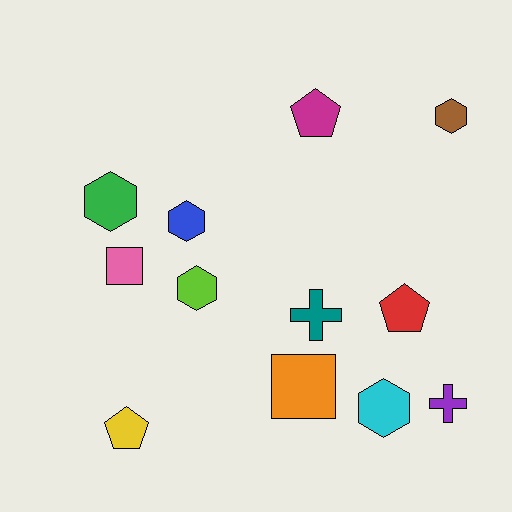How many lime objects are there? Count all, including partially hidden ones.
There is 1 lime object.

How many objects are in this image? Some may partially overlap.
There are 12 objects.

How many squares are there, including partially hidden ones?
There are 2 squares.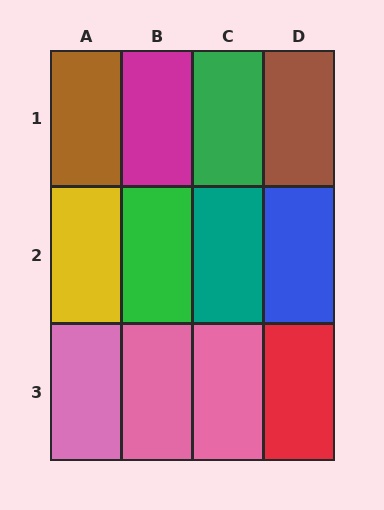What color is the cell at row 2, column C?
Teal.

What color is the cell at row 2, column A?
Yellow.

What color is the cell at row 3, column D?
Red.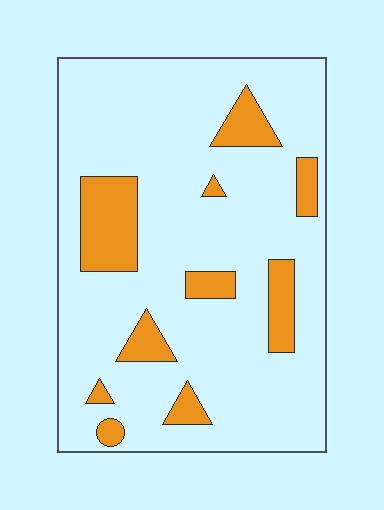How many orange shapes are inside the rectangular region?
10.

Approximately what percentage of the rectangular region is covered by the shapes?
Approximately 15%.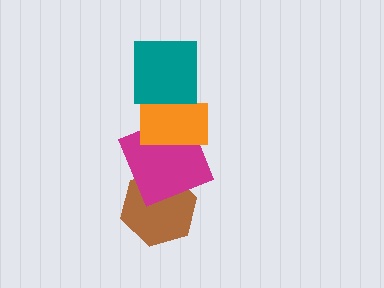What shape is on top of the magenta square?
The orange rectangle is on top of the magenta square.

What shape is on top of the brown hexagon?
The magenta square is on top of the brown hexagon.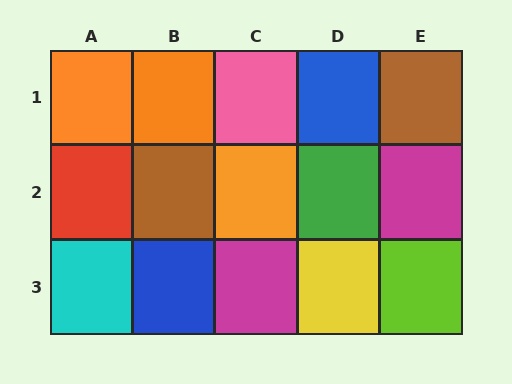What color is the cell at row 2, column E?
Magenta.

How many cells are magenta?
2 cells are magenta.